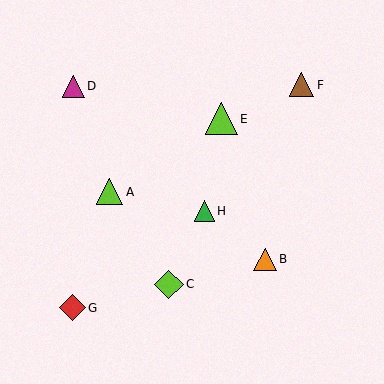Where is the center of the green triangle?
The center of the green triangle is at (204, 211).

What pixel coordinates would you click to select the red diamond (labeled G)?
Click at (72, 308) to select the red diamond G.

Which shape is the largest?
The lime triangle (labeled E) is the largest.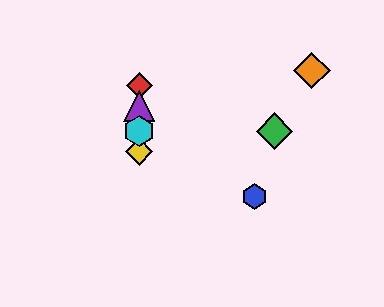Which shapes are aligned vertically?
The red diamond, the yellow diamond, the purple triangle, the cyan hexagon are aligned vertically.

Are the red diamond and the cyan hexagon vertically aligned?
Yes, both are at x≈139.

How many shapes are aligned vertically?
4 shapes (the red diamond, the yellow diamond, the purple triangle, the cyan hexagon) are aligned vertically.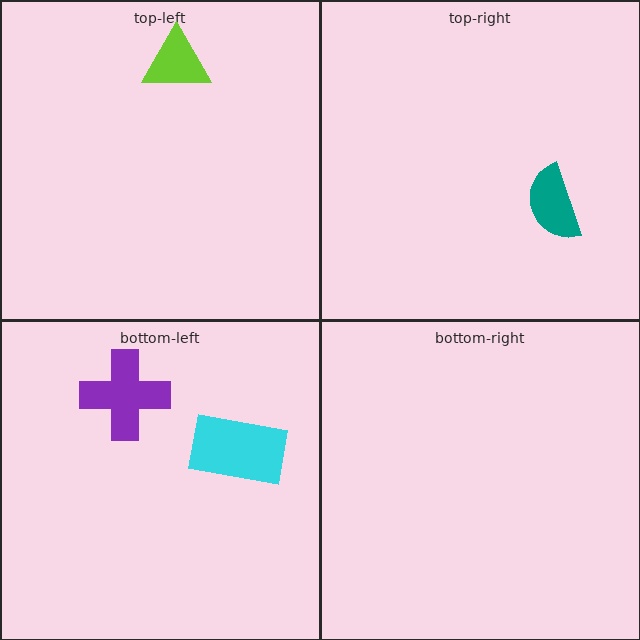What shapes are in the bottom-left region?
The purple cross, the cyan rectangle.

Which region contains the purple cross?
The bottom-left region.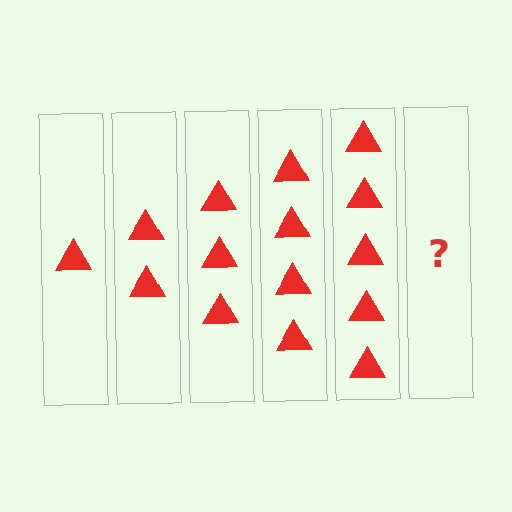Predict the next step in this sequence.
The next step is 6 triangles.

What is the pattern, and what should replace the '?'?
The pattern is that each step adds one more triangle. The '?' should be 6 triangles.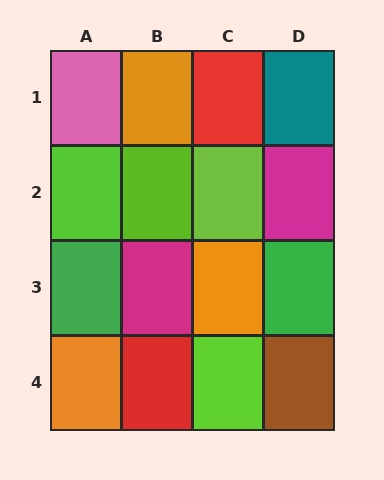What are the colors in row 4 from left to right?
Orange, red, lime, brown.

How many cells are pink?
1 cell is pink.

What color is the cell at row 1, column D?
Teal.